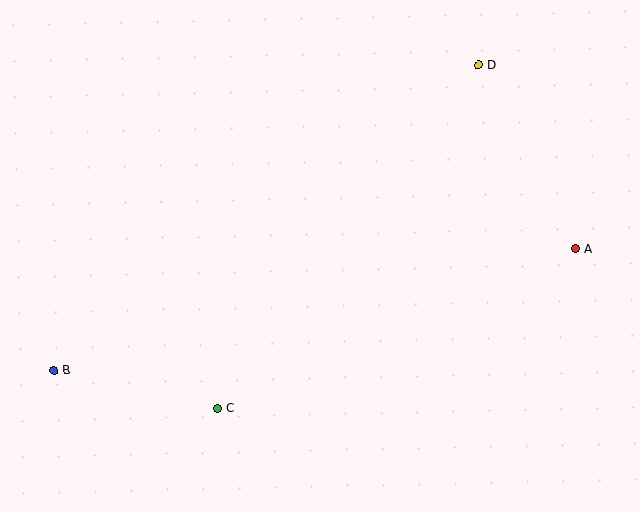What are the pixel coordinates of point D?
Point D is at (479, 65).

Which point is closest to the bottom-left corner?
Point B is closest to the bottom-left corner.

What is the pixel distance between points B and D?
The distance between B and D is 523 pixels.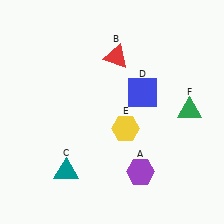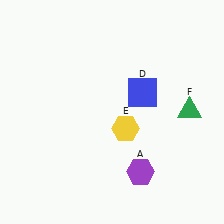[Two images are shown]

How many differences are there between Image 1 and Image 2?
There are 2 differences between the two images.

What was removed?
The red triangle (B), the teal triangle (C) were removed in Image 2.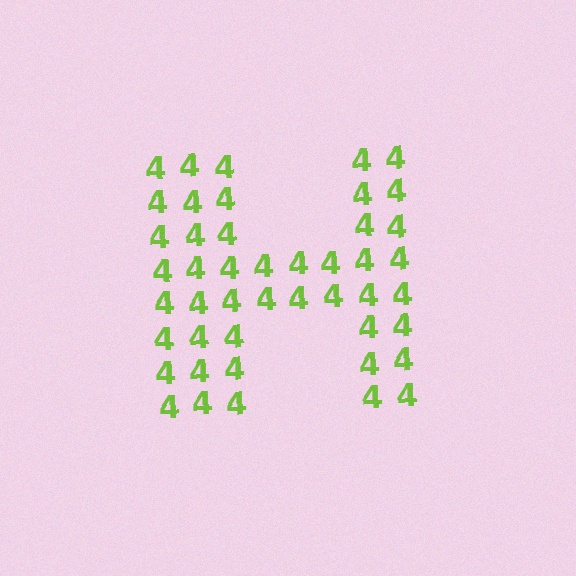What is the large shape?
The large shape is the letter H.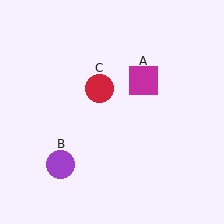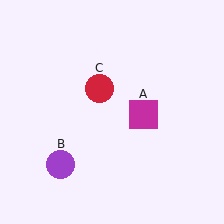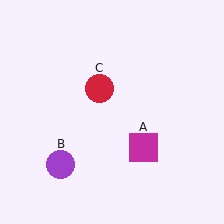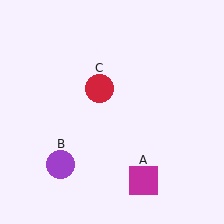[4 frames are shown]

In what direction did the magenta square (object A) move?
The magenta square (object A) moved down.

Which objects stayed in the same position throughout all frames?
Purple circle (object B) and red circle (object C) remained stationary.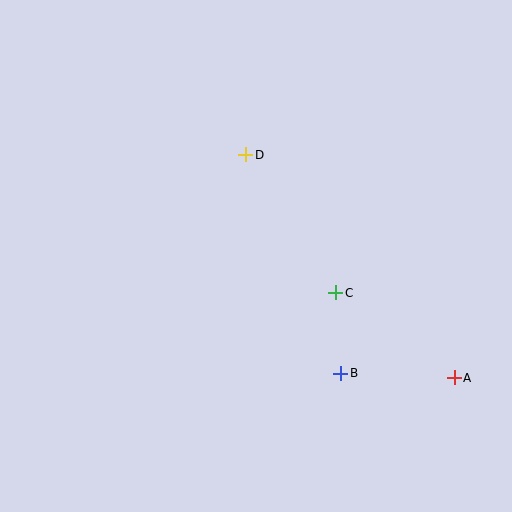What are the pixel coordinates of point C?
Point C is at (336, 293).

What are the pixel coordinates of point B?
Point B is at (341, 373).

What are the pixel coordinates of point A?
Point A is at (454, 378).